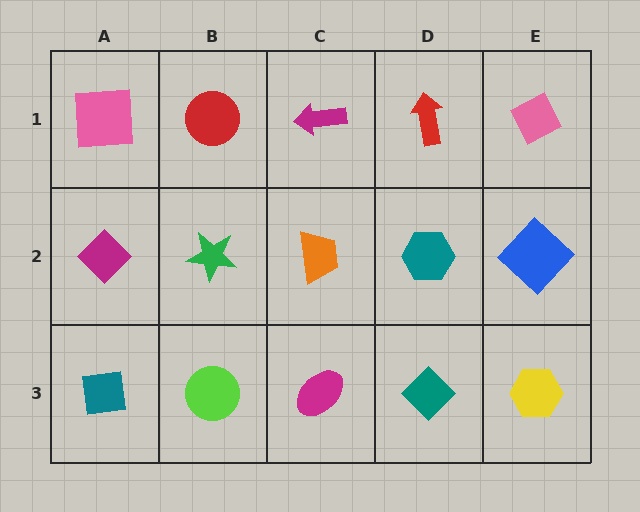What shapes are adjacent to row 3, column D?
A teal hexagon (row 2, column D), a magenta ellipse (row 3, column C), a yellow hexagon (row 3, column E).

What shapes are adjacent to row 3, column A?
A magenta diamond (row 2, column A), a lime circle (row 3, column B).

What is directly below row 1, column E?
A blue diamond.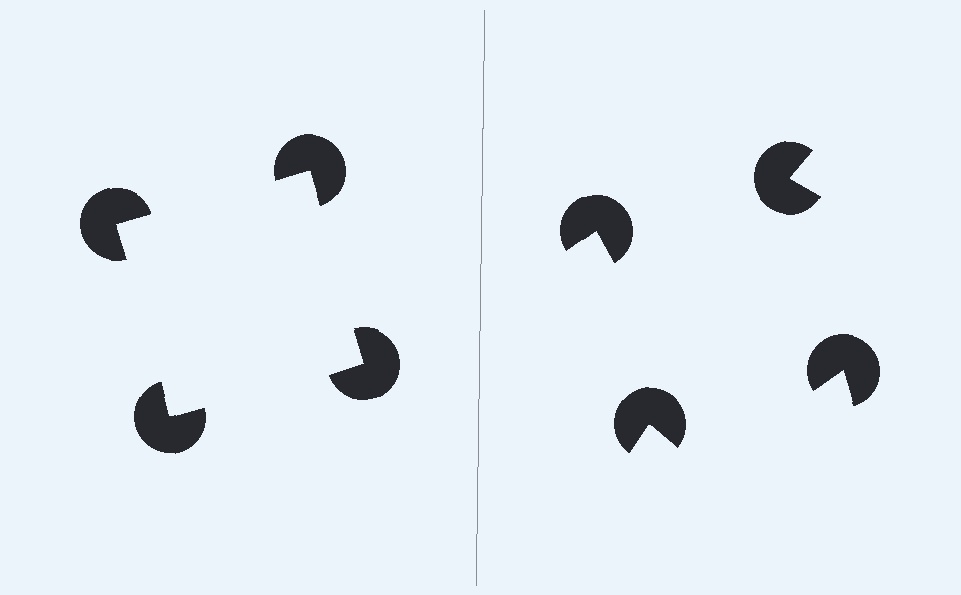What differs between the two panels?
The pac-man discs are positioned identically on both sides; only the wedge orientations differ. On the left they align to a square; on the right they are misaligned.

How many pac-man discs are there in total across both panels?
8 — 4 on each side.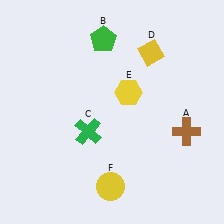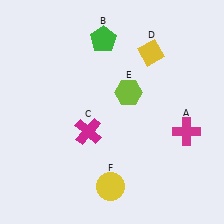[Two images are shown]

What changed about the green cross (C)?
In Image 1, C is green. In Image 2, it changed to magenta.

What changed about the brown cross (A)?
In Image 1, A is brown. In Image 2, it changed to magenta.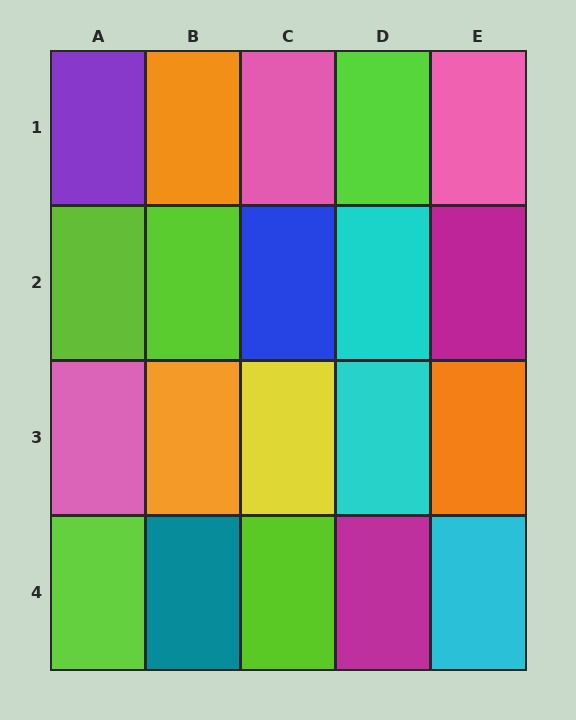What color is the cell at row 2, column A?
Lime.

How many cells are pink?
3 cells are pink.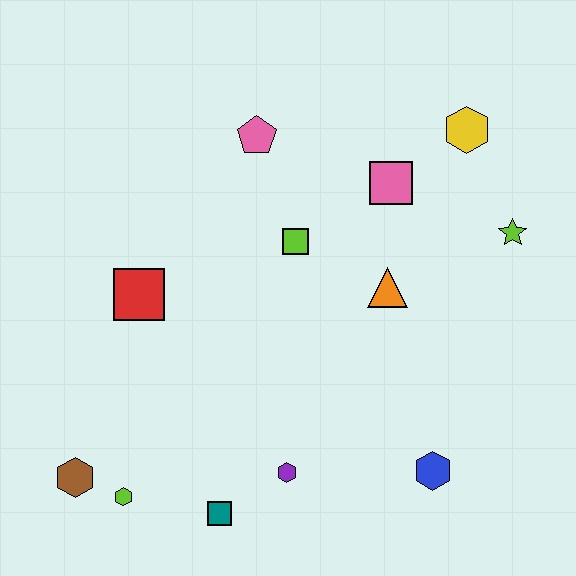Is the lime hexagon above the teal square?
Yes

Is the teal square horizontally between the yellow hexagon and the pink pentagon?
No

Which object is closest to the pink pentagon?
The lime square is closest to the pink pentagon.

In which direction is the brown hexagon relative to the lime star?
The brown hexagon is to the left of the lime star.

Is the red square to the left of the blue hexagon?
Yes